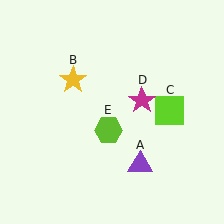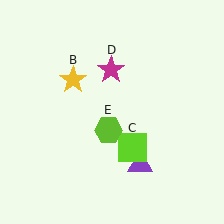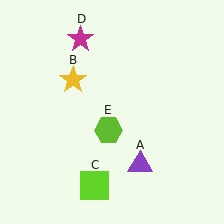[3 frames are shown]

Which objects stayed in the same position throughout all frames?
Purple triangle (object A) and yellow star (object B) and lime hexagon (object E) remained stationary.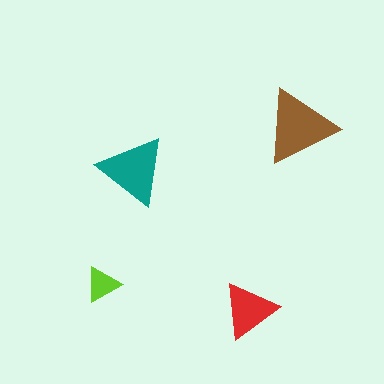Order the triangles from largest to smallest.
the brown one, the teal one, the red one, the lime one.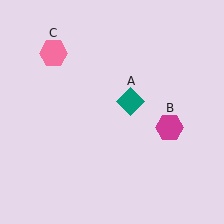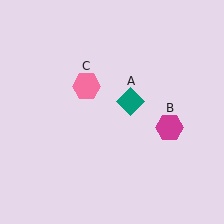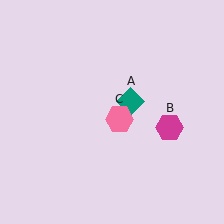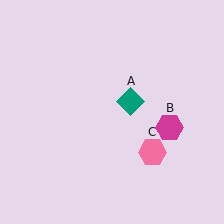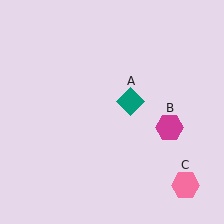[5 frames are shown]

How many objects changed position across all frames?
1 object changed position: pink hexagon (object C).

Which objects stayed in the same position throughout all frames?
Teal diamond (object A) and magenta hexagon (object B) remained stationary.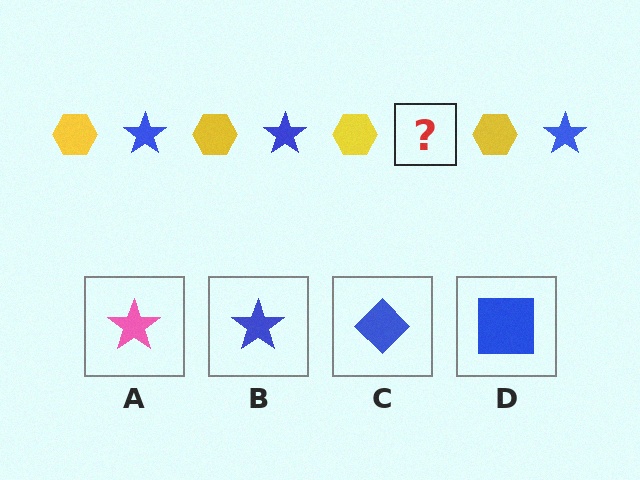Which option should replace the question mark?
Option B.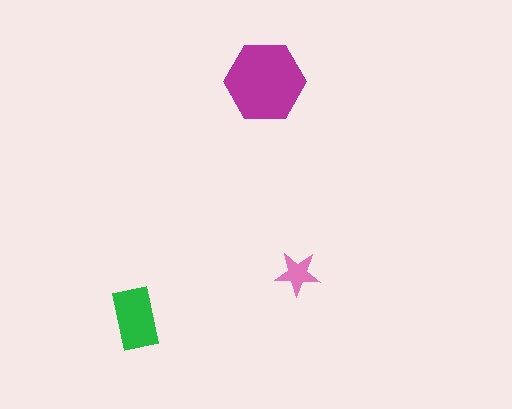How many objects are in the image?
There are 3 objects in the image.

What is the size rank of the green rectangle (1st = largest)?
2nd.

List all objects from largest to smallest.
The magenta hexagon, the green rectangle, the pink star.